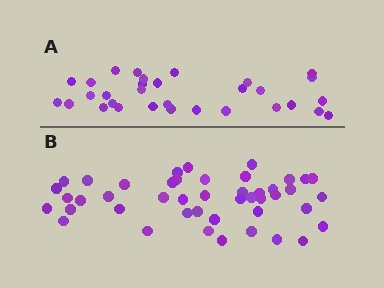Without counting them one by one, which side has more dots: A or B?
Region B (the bottom region) has more dots.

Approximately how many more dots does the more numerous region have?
Region B has approximately 15 more dots than region A.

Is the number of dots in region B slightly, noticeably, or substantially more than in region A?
Region B has substantially more. The ratio is roughly 1.5 to 1.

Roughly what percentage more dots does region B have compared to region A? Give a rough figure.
About 45% more.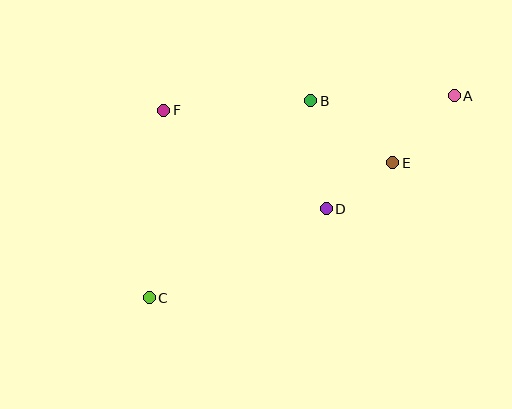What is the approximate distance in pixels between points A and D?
The distance between A and D is approximately 171 pixels.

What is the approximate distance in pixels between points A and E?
The distance between A and E is approximately 91 pixels.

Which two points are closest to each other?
Points D and E are closest to each other.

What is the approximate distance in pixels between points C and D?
The distance between C and D is approximately 198 pixels.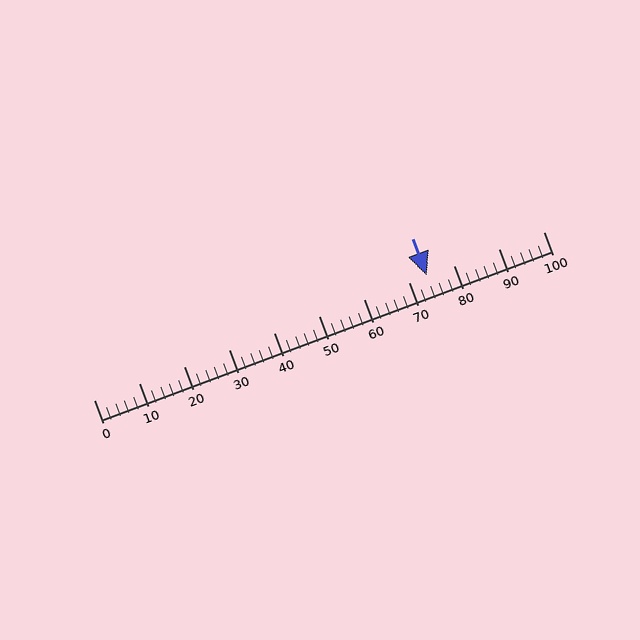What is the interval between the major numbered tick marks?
The major tick marks are spaced 10 units apart.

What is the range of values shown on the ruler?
The ruler shows values from 0 to 100.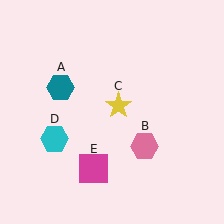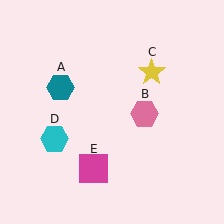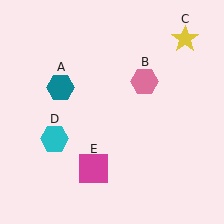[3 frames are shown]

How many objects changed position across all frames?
2 objects changed position: pink hexagon (object B), yellow star (object C).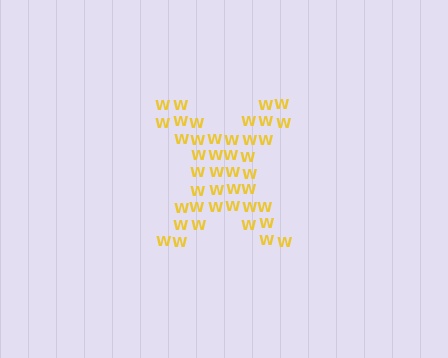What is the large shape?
The large shape is the letter X.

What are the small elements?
The small elements are letter W's.